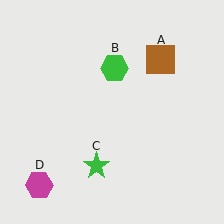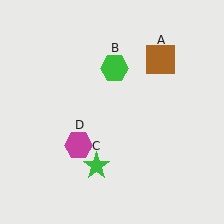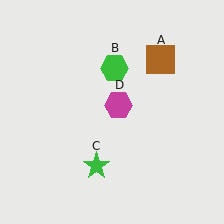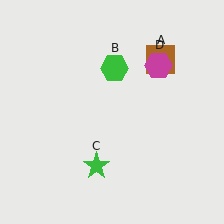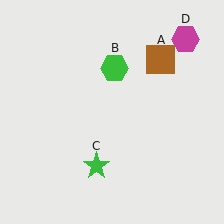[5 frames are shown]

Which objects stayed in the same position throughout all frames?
Brown square (object A) and green hexagon (object B) and green star (object C) remained stationary.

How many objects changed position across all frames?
1 object changed position: magenta hexagon (object D).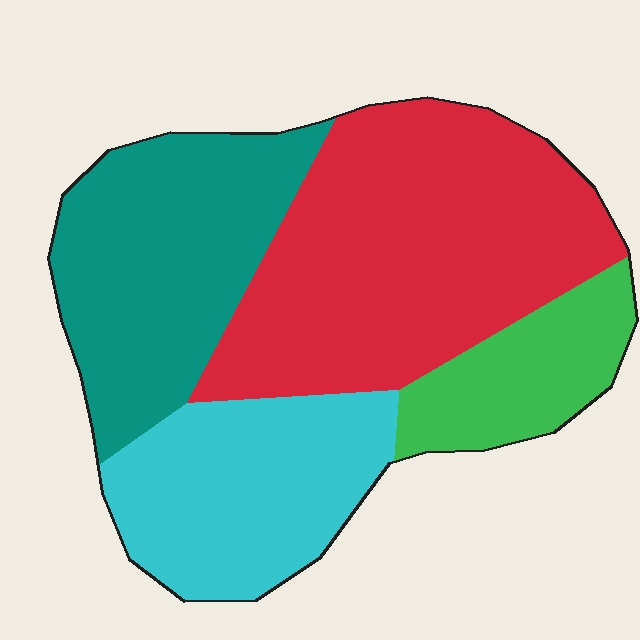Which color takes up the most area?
Red, at roughly 40%.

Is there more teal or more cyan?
Teal.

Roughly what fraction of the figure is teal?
Teal takes up about one quarter (1/4) of the figure.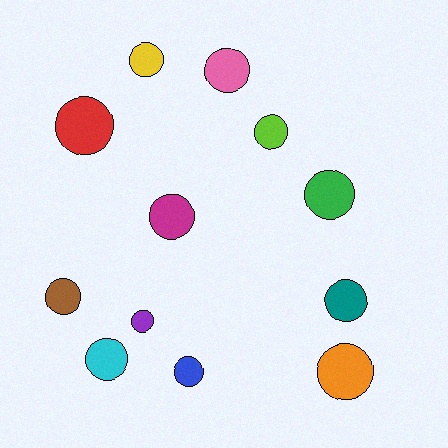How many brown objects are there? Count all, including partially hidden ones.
There is 1 brown object.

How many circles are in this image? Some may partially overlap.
There are 12 circles.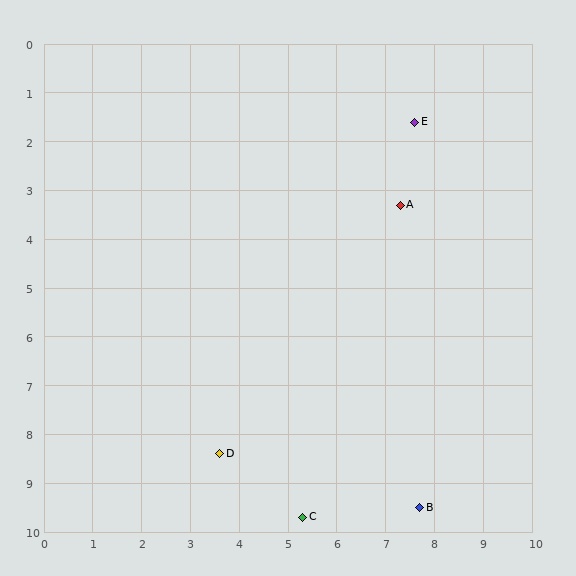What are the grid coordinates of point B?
Point B is at approximately (7.7, 9.5).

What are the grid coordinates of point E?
Point E is at approximately (7.6, 1.6).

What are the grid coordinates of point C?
Point C is at approximately (5.3, 9.7).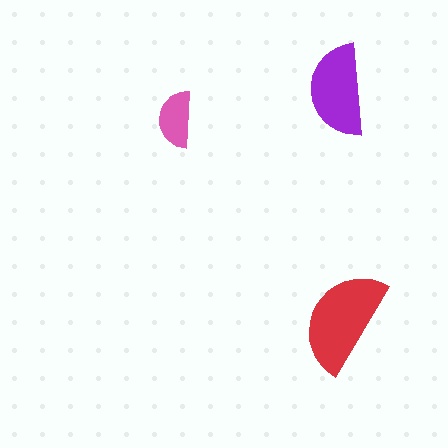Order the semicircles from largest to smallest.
the red one, the purple one, the pink one.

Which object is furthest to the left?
The pink semicircle is leftmost.